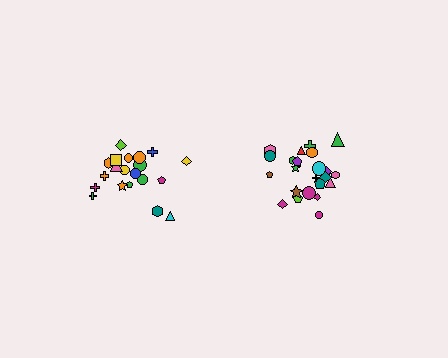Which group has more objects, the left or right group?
The right group.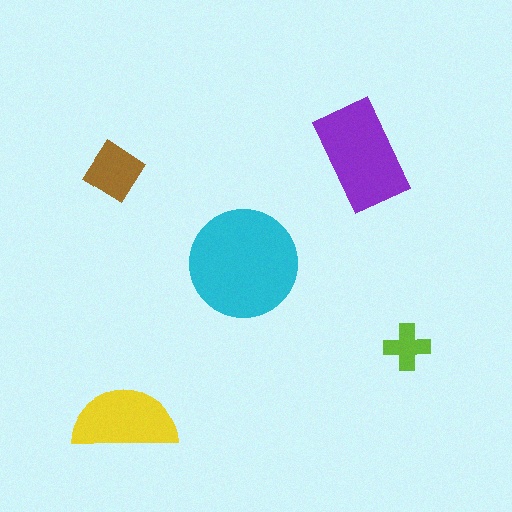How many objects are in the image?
There are 5 objects in the image.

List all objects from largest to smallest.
The cyan circle, the purple rectangle, the yellow semicircle, the brown diamond, the lime cross.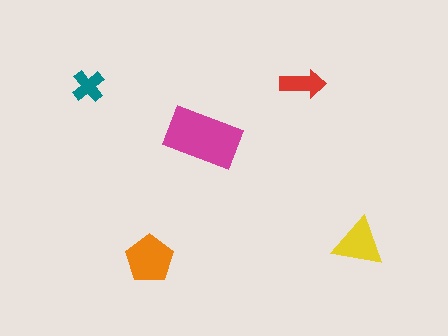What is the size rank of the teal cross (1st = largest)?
5th.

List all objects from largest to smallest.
The magenta rectangle, the orange pentagon, the yellow triangle, the red arrow, the teal cross.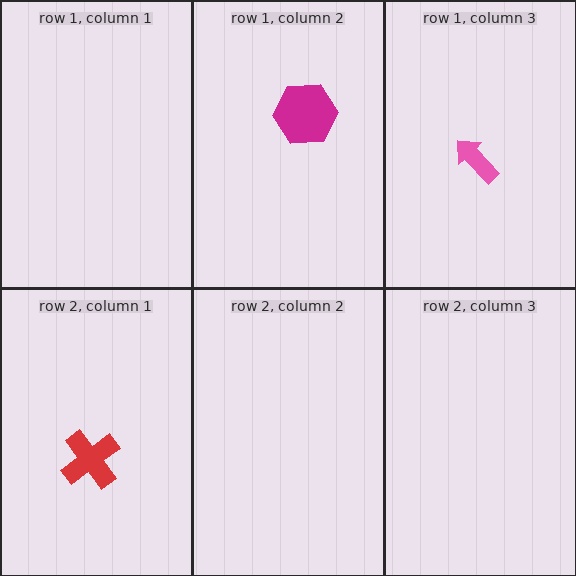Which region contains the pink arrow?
The row 1, column 3 region.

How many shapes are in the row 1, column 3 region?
1.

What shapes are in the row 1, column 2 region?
The magenta hexagon.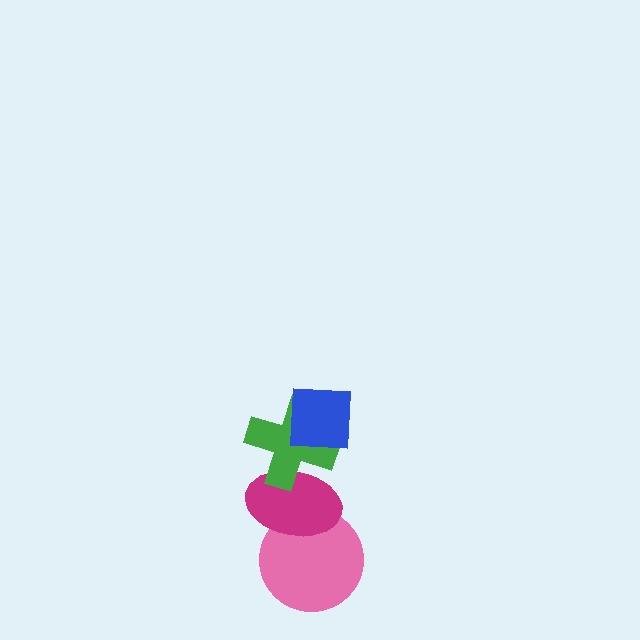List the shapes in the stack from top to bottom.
From top to bottom: the blue square, the green cross, the magenta ellipse, the pink circle.